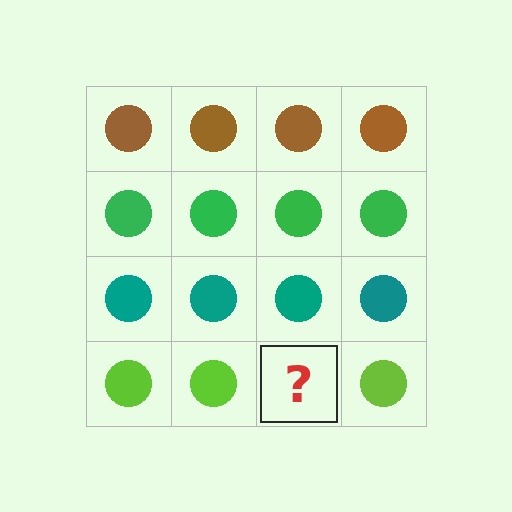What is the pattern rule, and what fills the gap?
The rule is that each row has a consistent color. The gap should be filled with a lime circle.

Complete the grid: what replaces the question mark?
The question mark should be replaced with a lime circle.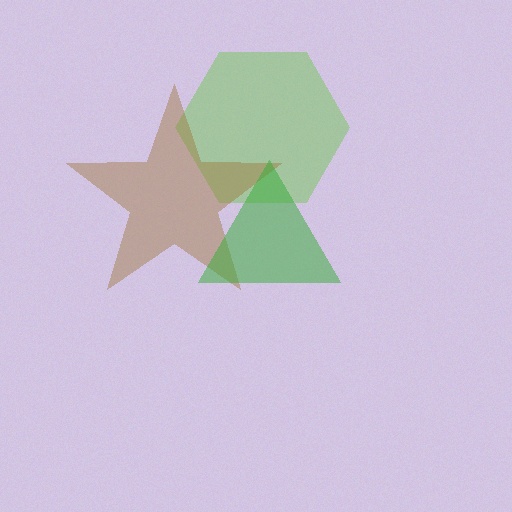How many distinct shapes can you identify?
There are 3 distinct shapes: a lime hexagon, a brown star, a green triangle.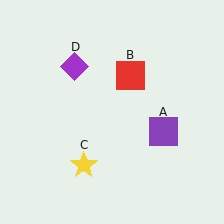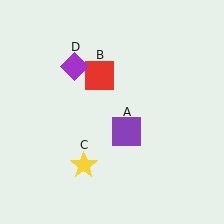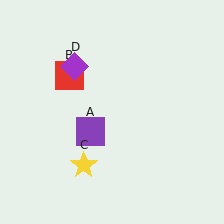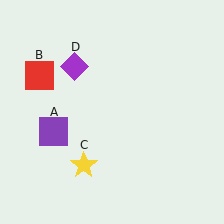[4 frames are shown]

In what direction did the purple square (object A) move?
The purple square (object A) moved left.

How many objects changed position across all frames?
2 objects changed position: purple square (object A), red square (object B).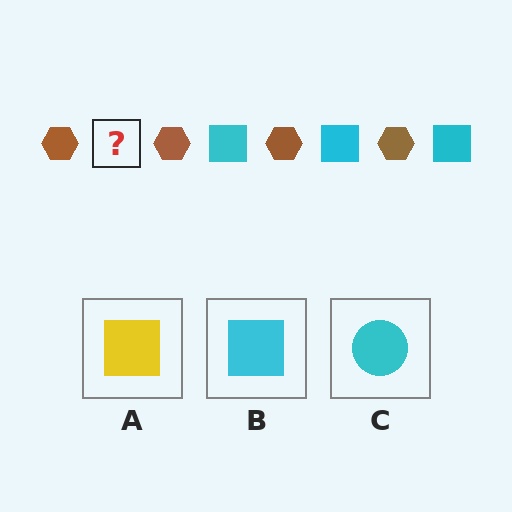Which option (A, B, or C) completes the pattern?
B.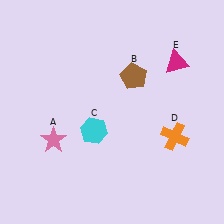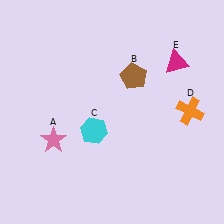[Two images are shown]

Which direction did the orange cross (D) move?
The orange cross (D) moved up.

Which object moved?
The orange cross (D) moved up.